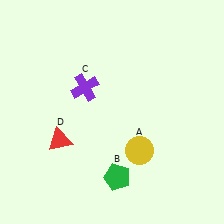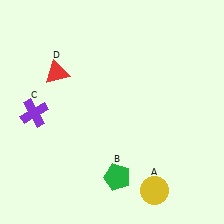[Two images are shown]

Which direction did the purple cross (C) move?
The purple cross (C) moved left.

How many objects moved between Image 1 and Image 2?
3 objects moved between the two images.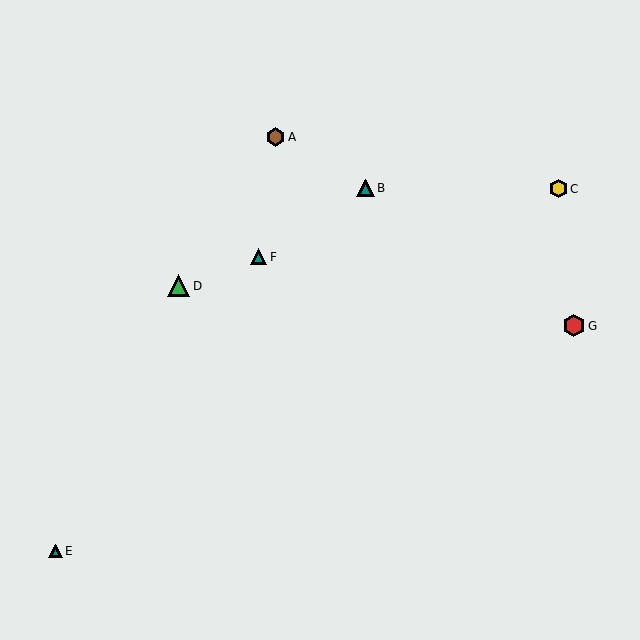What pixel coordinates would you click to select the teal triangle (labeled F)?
Click at (259, 257) to select the teal triangle F.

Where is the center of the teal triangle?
The center of the teal triangle is at (365, 188).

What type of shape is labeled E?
Shape E is a teal triangle.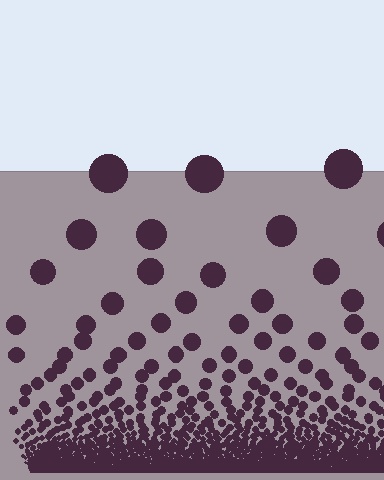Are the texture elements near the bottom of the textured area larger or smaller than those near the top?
Smaller. The gradient is inverted — elements near the bottom are smaller and denser.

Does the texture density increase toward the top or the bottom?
Density increases toward the bottom.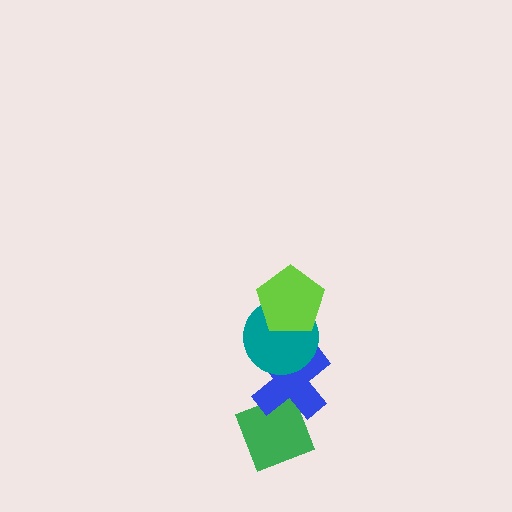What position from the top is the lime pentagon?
The lime pentagon is 1st from the top.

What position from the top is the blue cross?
The blue cross is 3rd from the top.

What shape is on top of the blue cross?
The teal circle is on top of the blue cross.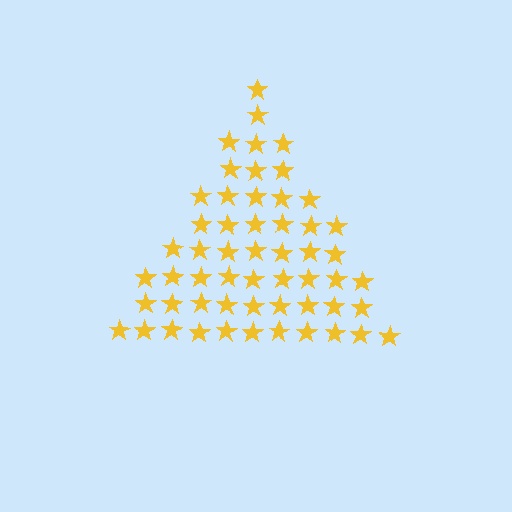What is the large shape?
The large shape is a triangle.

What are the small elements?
The small elements are stars.